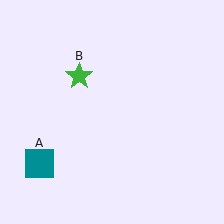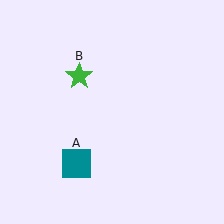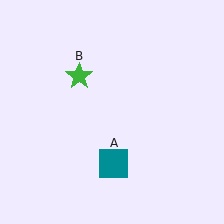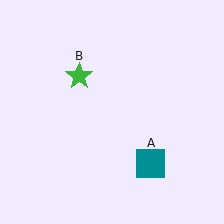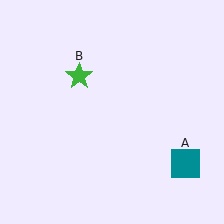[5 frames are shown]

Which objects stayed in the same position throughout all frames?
Green star (object B) remained stationary.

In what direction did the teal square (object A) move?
The teal square (object A) moved right.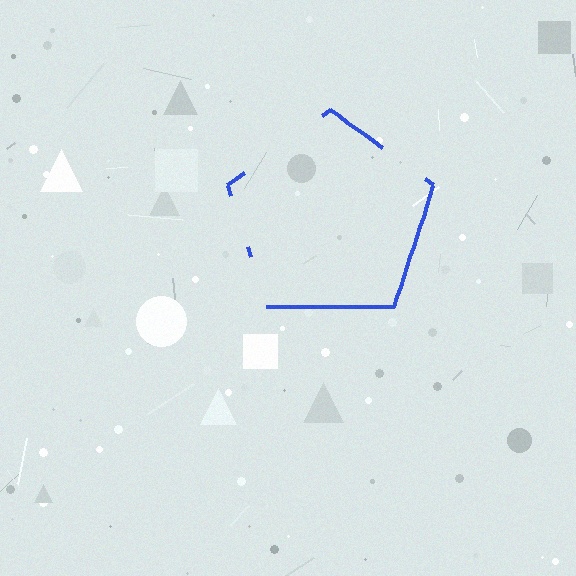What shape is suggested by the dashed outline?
The dashed outline suggests a pentagon.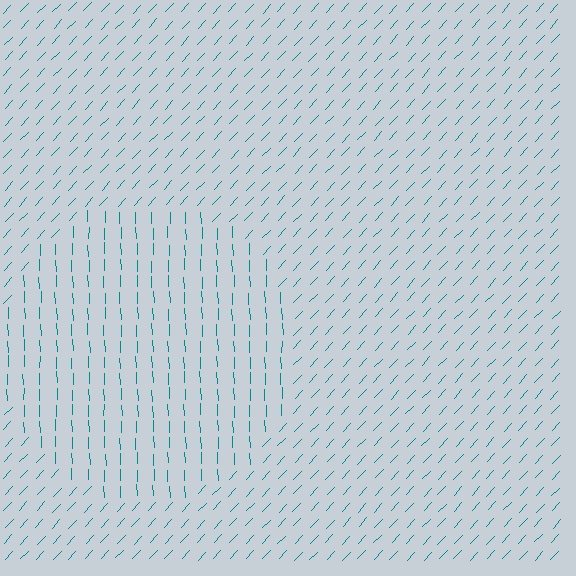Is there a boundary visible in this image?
Yes, there is a texture boundary formed by a change in line orientation.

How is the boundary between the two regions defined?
The boundary is defined purely by a change in line orientation (approximately 45 degrees difference). All lines are the same color and thickness.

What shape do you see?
I see a circle.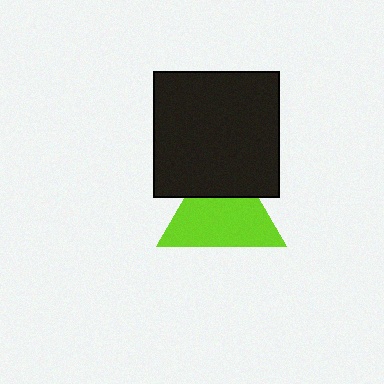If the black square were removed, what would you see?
You would see the complete lime triangle.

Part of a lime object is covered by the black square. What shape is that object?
It is a triangle.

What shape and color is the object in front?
The object in front is a black square.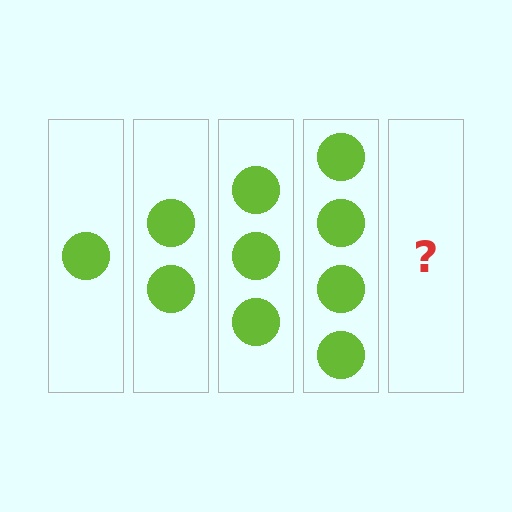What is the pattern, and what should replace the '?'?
The pattern is that each step adds one more circle. The '?' should be 5 circles.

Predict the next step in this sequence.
The next step is 5 circles.